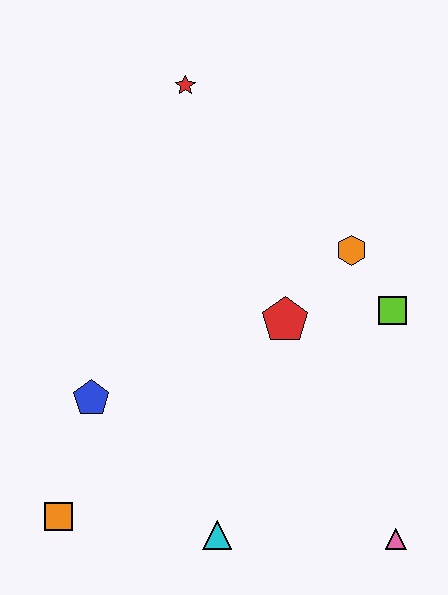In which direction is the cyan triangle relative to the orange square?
The cyan triangle is to the right of the orange square.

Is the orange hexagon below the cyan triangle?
No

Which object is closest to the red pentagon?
The orange hexagon is closest to the red pentagon.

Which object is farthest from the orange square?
The red star is farthest from the orange square.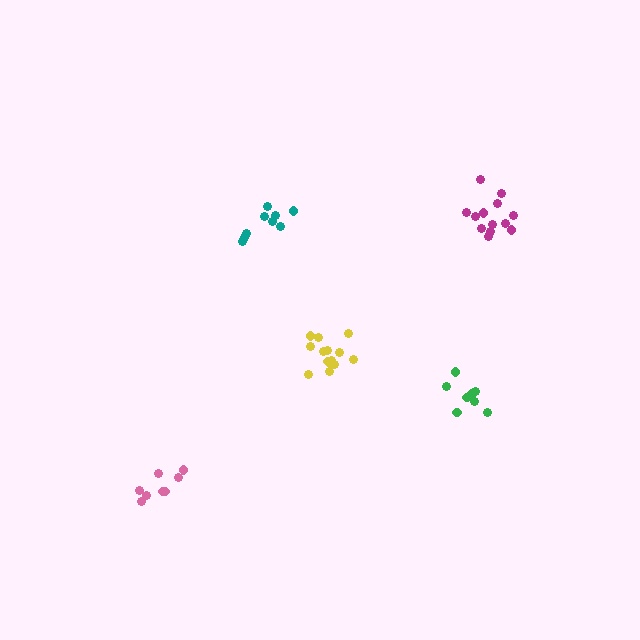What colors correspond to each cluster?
The clusters are colored: teal, yellow, pink, green, magenta.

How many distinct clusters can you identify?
There are 5 distinct clusters.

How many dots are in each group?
Group 1: 9 dots, Group 2: 14 dots, Group 3: 8 dots, Group 4: 8 dots, Group 5: 13 dots (52 total).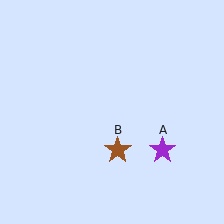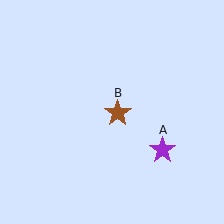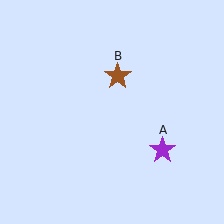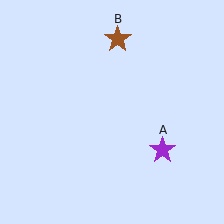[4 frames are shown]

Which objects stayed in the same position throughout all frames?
Purple star (object A) remained stationary.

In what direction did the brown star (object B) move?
The brown star (object B) moved up.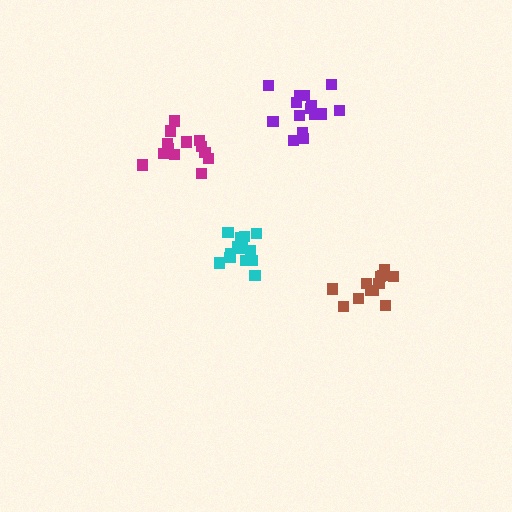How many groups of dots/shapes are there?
There are 4 groups.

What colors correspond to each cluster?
The clusters are colored: magenta, cyan, purple, brown.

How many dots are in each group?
Group 1: 13 dots, Group 2: 14 dots, Group 3: 16 dots, Group 4: 12 dots (55 total).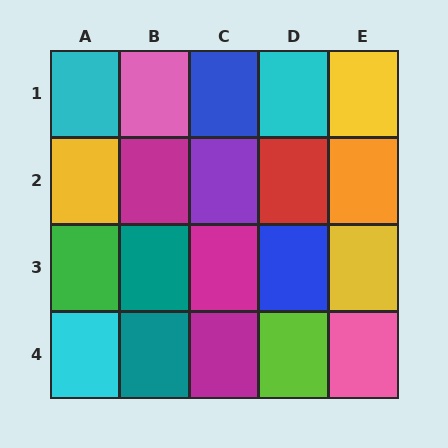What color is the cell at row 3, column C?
Magenta.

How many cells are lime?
1 cell is lime.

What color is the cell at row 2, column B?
Magenta.